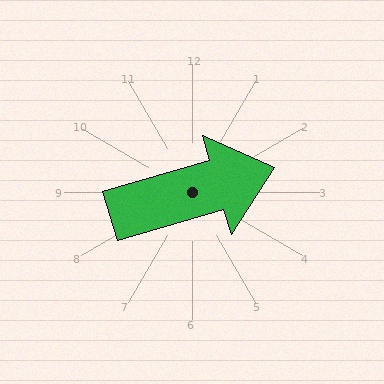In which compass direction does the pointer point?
East.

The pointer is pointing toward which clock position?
Roughly 2 o'clock.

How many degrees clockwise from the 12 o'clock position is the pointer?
Approximately 74 degrees.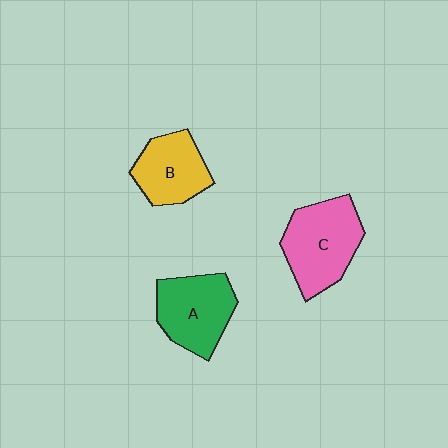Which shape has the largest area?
Shape C (pink).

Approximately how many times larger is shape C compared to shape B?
Approximately 1.3 times.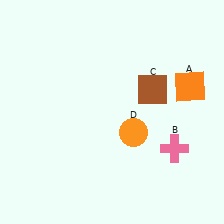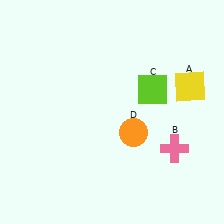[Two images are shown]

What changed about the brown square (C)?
In Image 1, C is brown. In Image 2, it changed to lime.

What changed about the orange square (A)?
In Image 1, A is orange. In Image 2, it changed to yellow.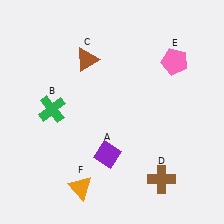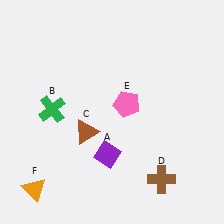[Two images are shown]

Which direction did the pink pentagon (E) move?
The pink pentagon (E) moved left.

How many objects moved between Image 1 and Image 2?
3 objects moved between the two images.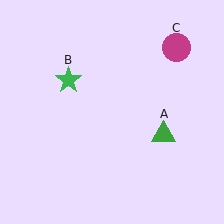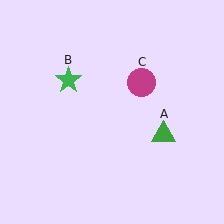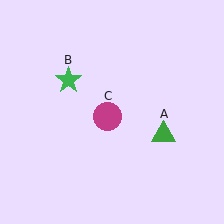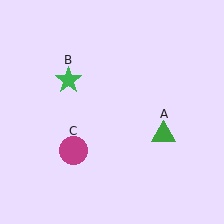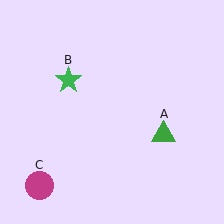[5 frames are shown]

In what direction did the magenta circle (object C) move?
The magenta circle (object C) moved down and to the left.